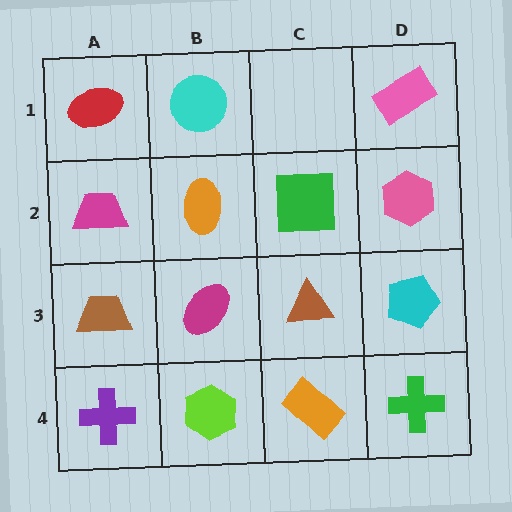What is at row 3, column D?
A cyan pentagon.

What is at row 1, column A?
A red ellipse.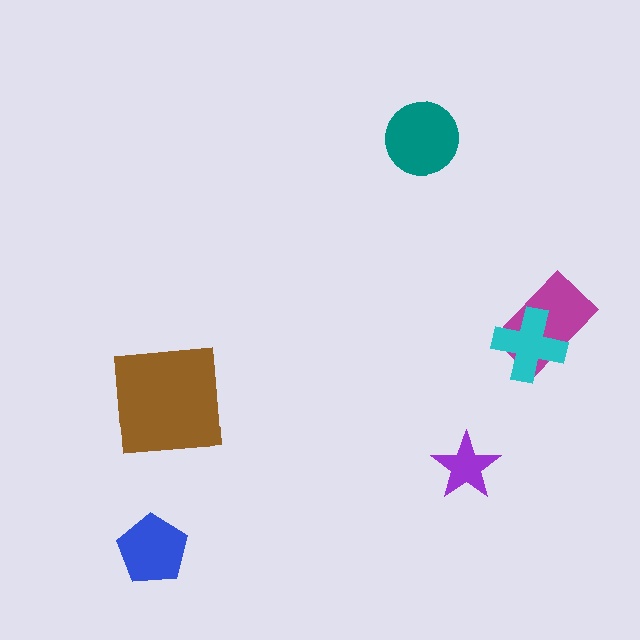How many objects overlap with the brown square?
0 objects overlap with the brown square.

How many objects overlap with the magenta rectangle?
1 object overlaps with the magenta rectangle.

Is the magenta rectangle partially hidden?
Yes, it is partially covered by another shape.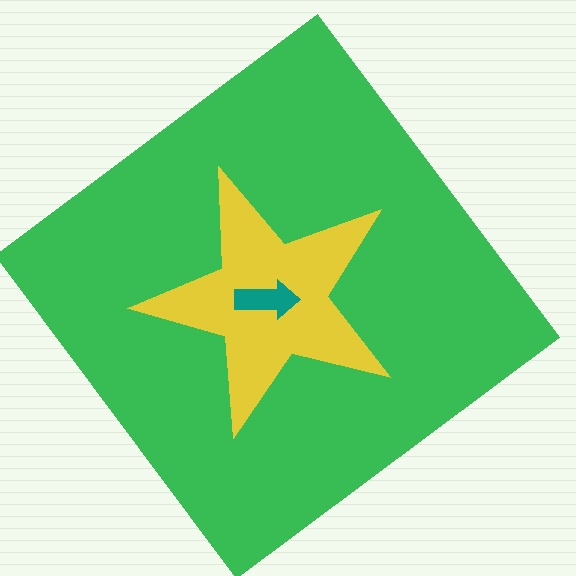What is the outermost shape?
The green diamond.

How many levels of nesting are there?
3.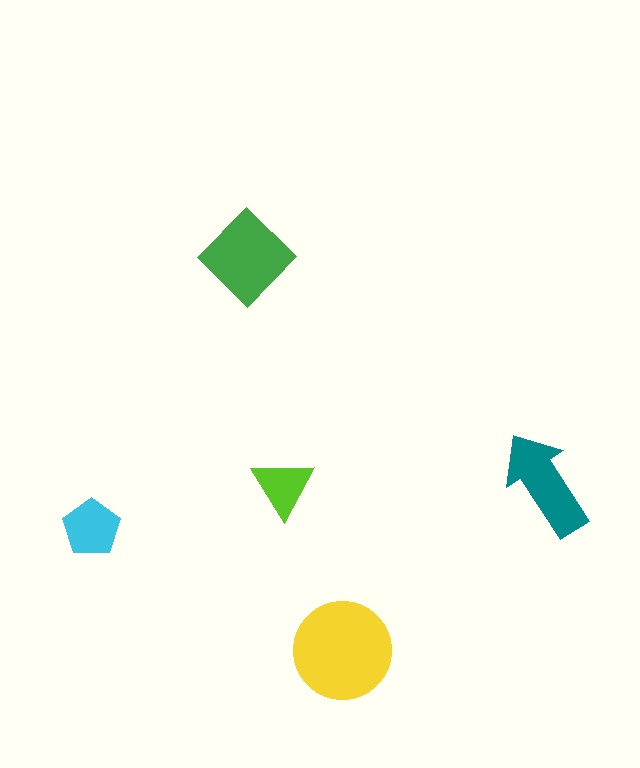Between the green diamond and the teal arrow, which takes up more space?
The green diamond.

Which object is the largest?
The yellow circle.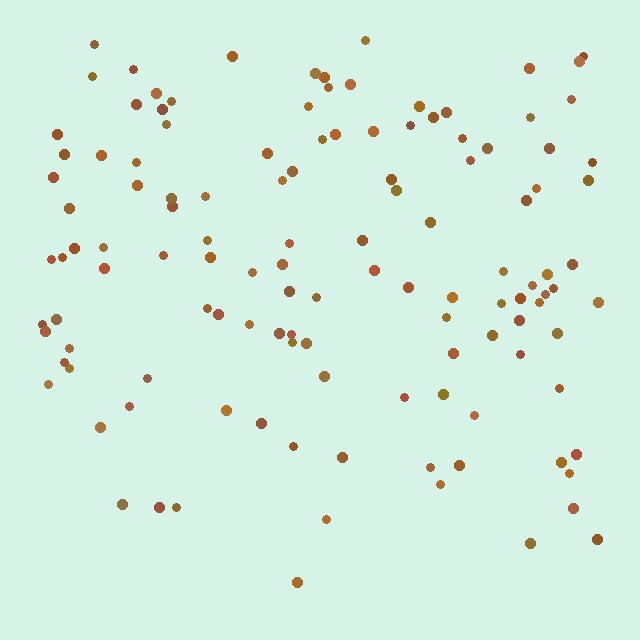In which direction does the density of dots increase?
From bottom to top, with the top side densest.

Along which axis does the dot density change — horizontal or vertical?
Vertical.